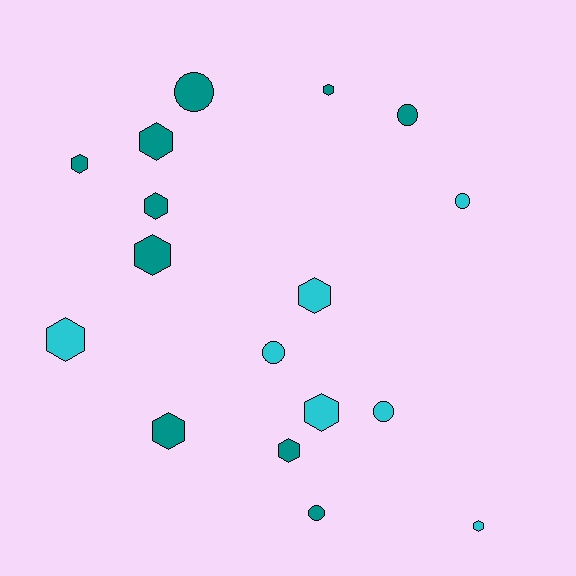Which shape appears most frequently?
Hexagon, with 11 objects.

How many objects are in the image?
There are 17 objects.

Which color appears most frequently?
Teal, with 10 objects.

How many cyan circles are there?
There are 3 cyan circles.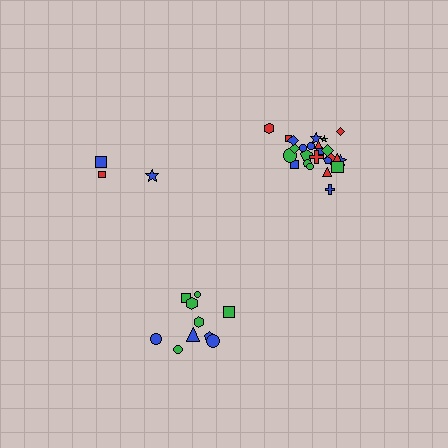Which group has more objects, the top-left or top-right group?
The top-right group.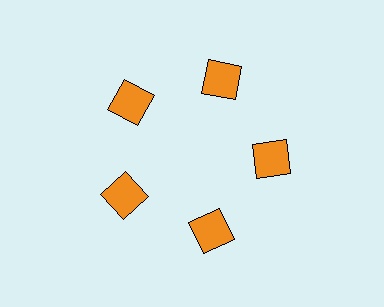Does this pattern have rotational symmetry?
Yes, this pattern has 5-fold rotational symmetry. It looks the same after rotating 72 degrees around the center.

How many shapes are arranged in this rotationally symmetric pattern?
There are 5 shapes, arranged in 5 groups of 1.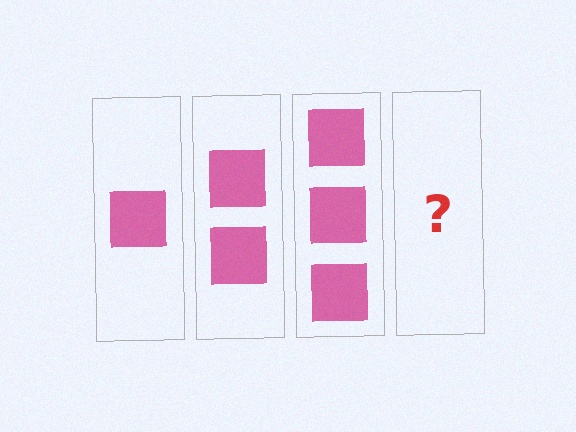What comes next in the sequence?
The next element should be 4 squares.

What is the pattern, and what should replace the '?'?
The pattern is that each step adds one more square. The '?' should be 4 squares.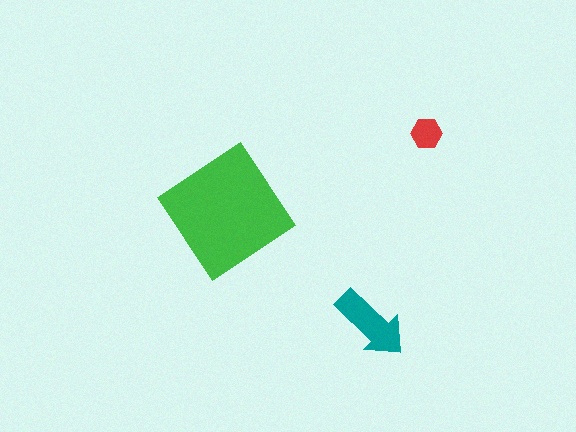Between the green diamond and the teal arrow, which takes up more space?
The green diamond.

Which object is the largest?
The green diamond.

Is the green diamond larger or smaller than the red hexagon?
Larger.